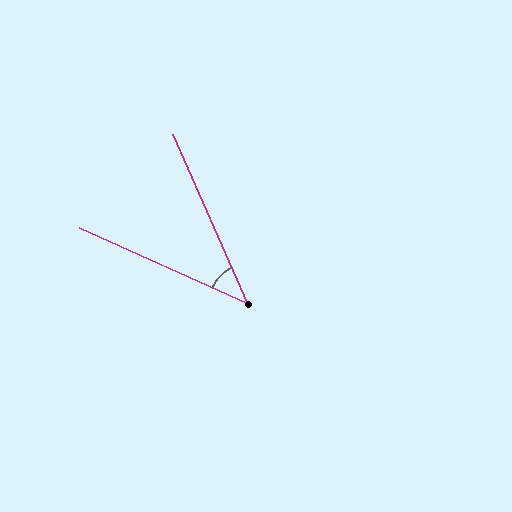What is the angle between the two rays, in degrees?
Approximately 42 degrees.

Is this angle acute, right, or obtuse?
It is acute.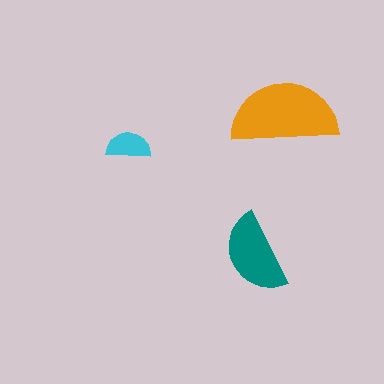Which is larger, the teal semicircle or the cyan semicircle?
The teal one.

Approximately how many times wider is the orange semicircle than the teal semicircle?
About 1.5 times wider.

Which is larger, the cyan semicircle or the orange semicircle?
The orange one.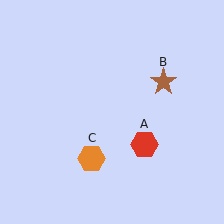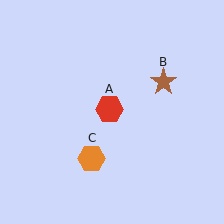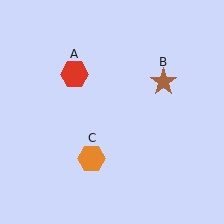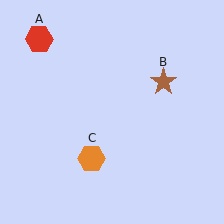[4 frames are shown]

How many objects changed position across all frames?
1 object changed position: red hexagon (object A).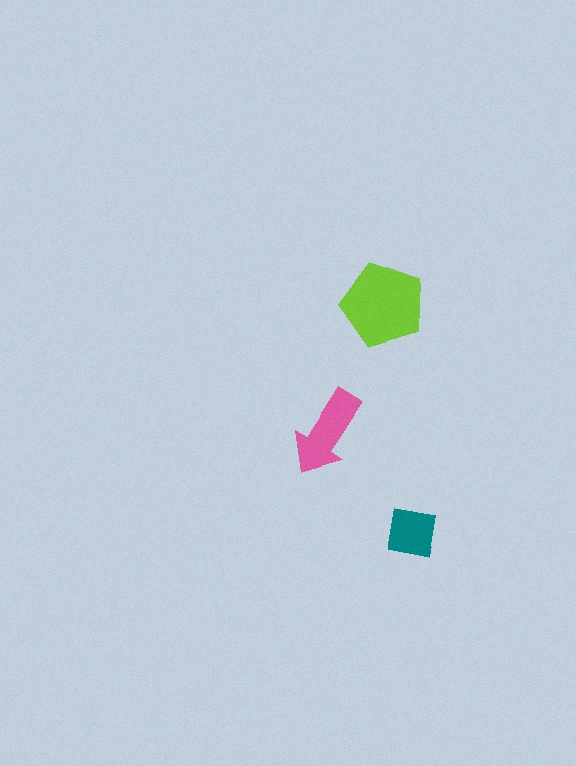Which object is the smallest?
The teal square.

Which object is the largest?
The lime pentagon.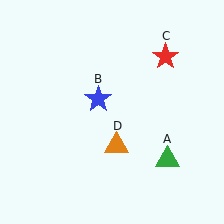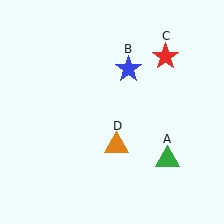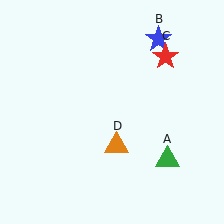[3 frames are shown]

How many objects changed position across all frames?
1 object changed position: blue star (object B).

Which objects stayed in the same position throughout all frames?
Green triangle (object A) and red star (object C) and orange triangle (object D) remained stationary.